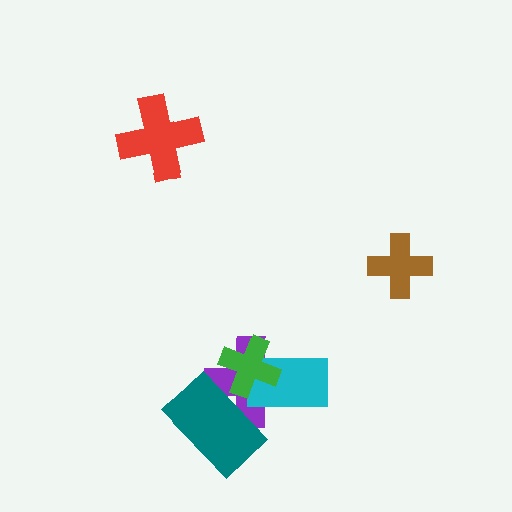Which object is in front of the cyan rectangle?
The green cross is in front of the cyan rectangle.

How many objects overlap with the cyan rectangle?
2 objects overlap with the cyan rectangle.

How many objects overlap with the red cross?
0 objects overlap with the red cross.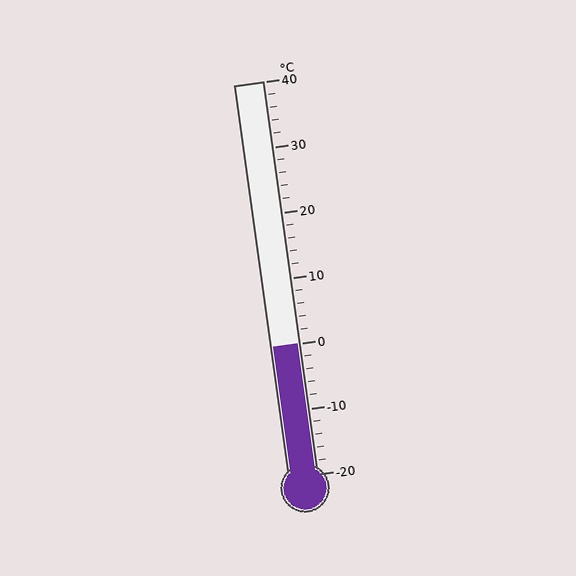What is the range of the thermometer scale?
The thermometer scale ranges from -20°C to 40°C.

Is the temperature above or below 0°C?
The temperature is at 0°C.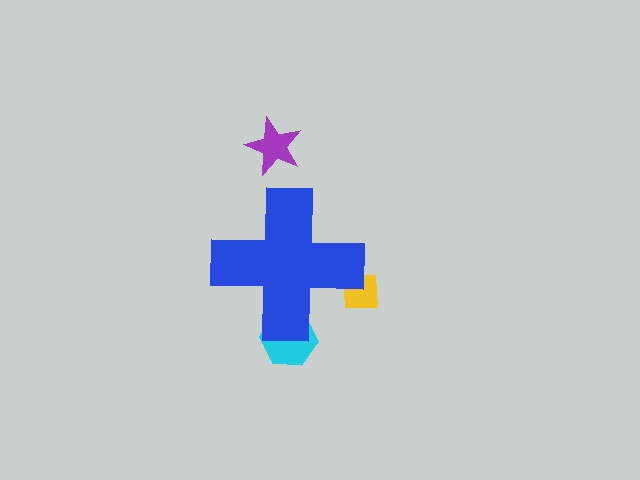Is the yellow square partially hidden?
Yes, the yellow square is partially hidden behind the blue cross.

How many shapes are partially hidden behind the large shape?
2 shapes are partially hidden.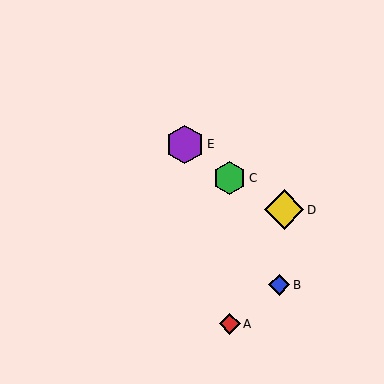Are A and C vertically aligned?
Yes, both are at x≈230.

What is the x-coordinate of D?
Object D is at x≈284.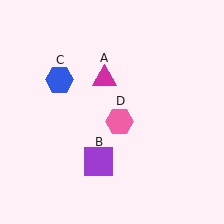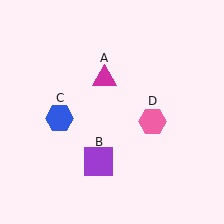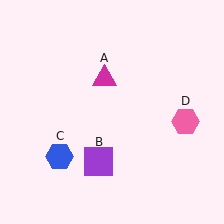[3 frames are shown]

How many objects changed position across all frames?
2 objects changed position: blue hexagon (object C), pink hexagon (object D).